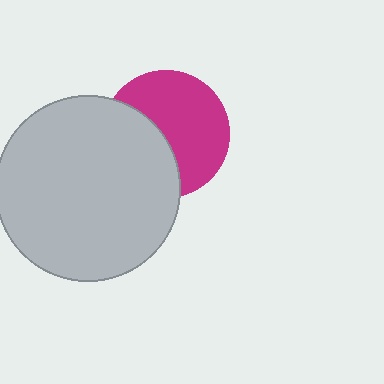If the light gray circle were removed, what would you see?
You would see the complete magenta circle.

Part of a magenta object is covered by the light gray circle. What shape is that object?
It is a circle.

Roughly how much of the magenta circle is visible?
About half of it is visible (roughly 59%).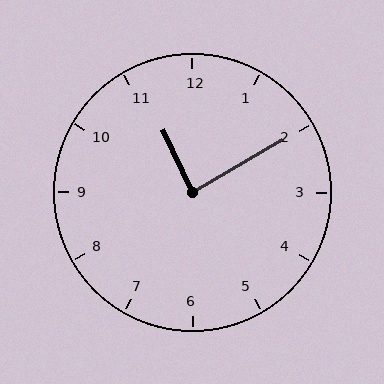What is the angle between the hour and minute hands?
Approximately 85 degrees.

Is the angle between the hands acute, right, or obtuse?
It is right.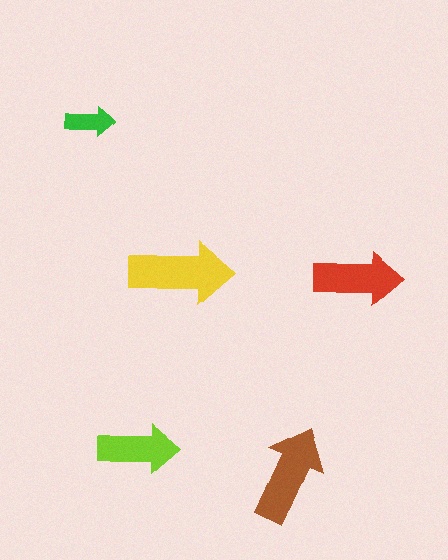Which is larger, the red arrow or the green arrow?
The red one.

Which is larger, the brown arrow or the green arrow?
The brown one.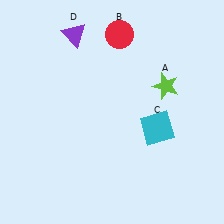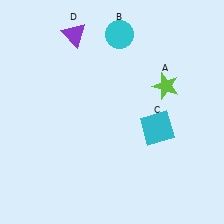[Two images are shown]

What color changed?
The circle (B) changed from red in Image 1 to cyan in Image 2.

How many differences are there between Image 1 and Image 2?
There is 1 difference between the two images.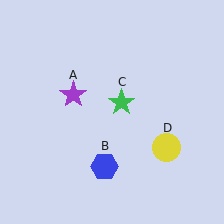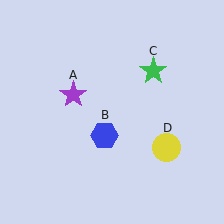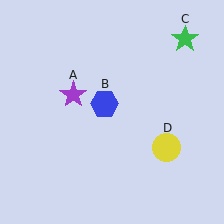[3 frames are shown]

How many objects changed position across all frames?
2 objects changed position: blue hexagon (object B), green star (object C).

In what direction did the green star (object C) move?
The green star (object C) moved up and to the right.